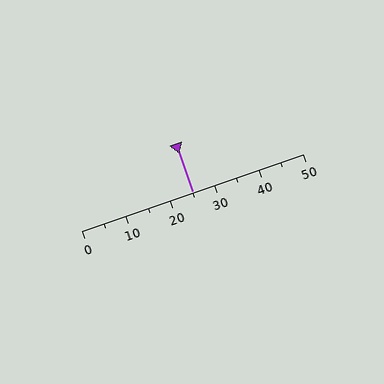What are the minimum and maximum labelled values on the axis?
The axis runs from 0 to 50.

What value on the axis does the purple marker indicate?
The marker indicates approximately 25.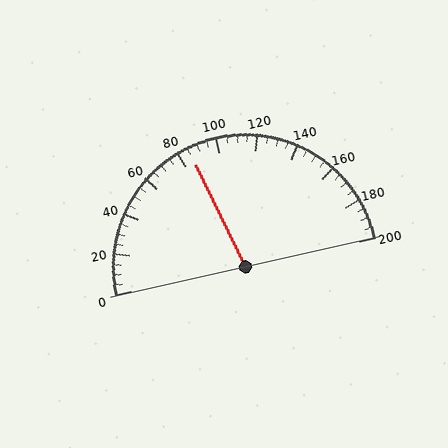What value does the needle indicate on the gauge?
The needle indicates approximately 85.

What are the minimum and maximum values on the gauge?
The gauge ranges from 0 to 200.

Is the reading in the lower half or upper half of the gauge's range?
The reading is in the lower half of the range (0 to 200).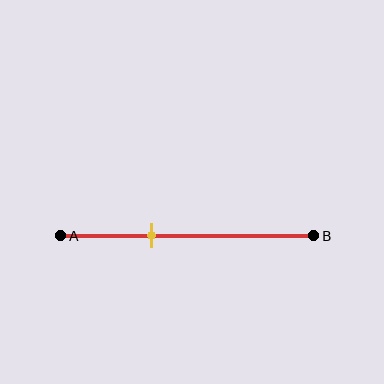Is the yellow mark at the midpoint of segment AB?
No, the mark is at about 35% from A, not at the 50% midpoint.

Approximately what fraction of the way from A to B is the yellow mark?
The yellow mark is approximately 35% of the way from A to B.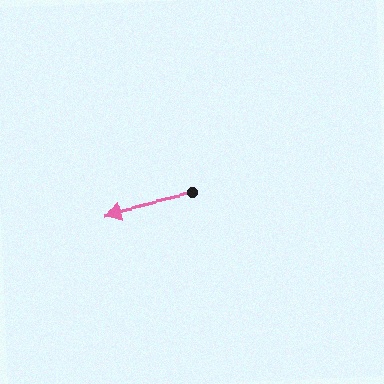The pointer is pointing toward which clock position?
Roughly 9 o'clock.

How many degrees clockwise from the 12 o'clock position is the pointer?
Approximately 257 degrees.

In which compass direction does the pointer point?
West.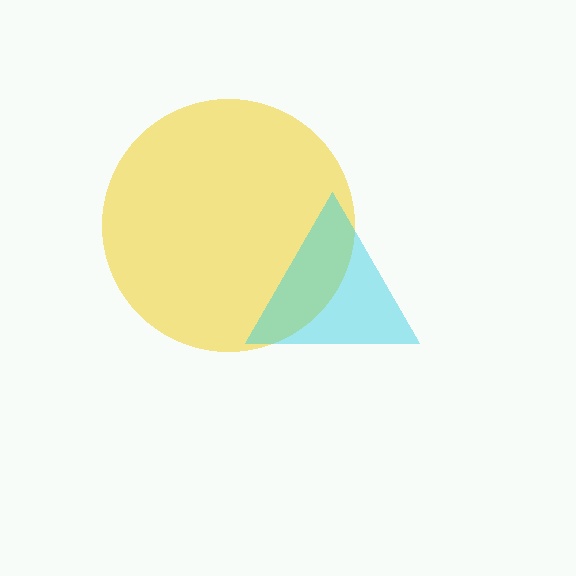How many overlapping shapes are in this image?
There are 2 overlapping shapes in the image.